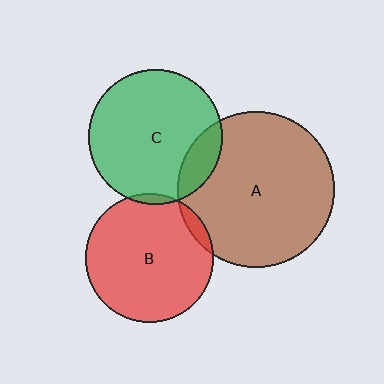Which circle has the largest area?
Circle A (brown).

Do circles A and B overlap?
Yes.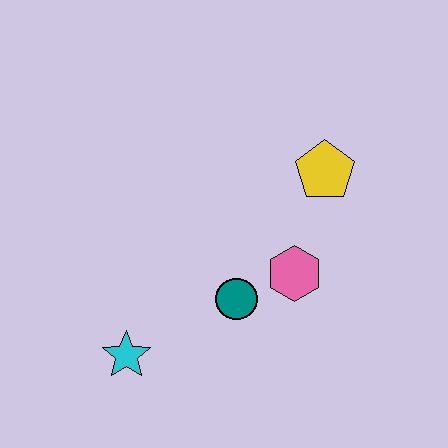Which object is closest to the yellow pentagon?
The pink hexagon is closest to the yellow pentagon.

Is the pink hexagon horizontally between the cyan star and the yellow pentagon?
Yes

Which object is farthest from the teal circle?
The yellow pentagon is farthest from the teal circle.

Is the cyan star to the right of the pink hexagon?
No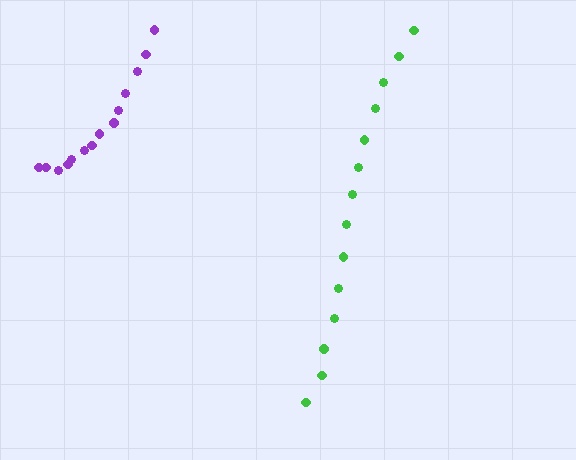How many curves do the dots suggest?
There are 2 distinct paths.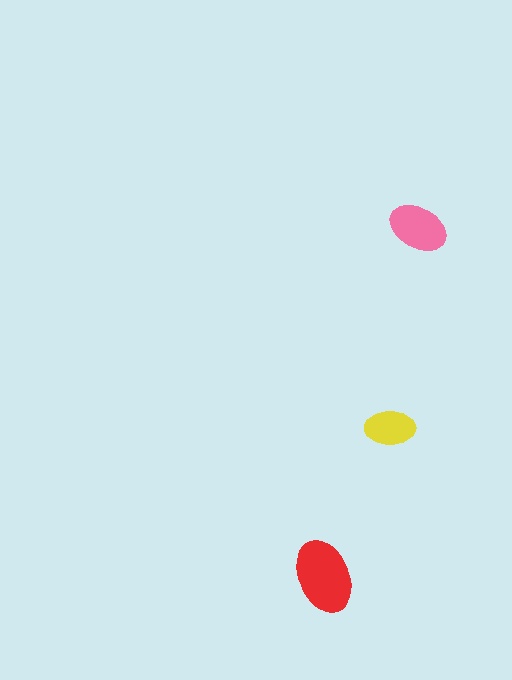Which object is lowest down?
The red ellipse is bottommost.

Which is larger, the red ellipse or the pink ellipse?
The red one.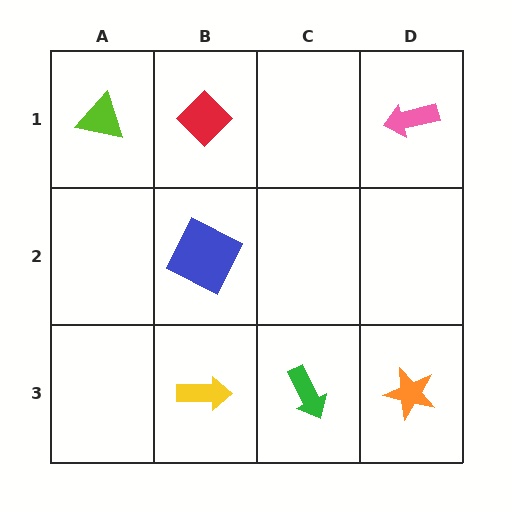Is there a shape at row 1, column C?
No, that cell is empty.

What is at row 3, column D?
An orange star.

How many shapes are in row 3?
3 shapes.